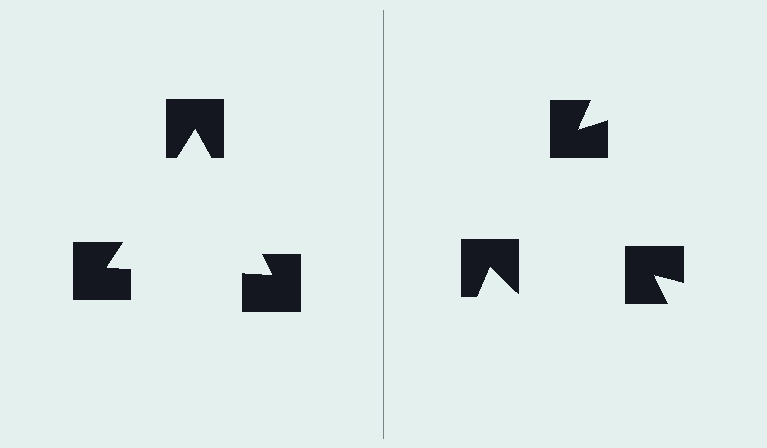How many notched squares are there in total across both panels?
6 — 3 on each side.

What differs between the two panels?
The notched squares are positioned identically on both sides; only the wedge orientations differ. On the left they align to a triangle; on the right they are misaligned.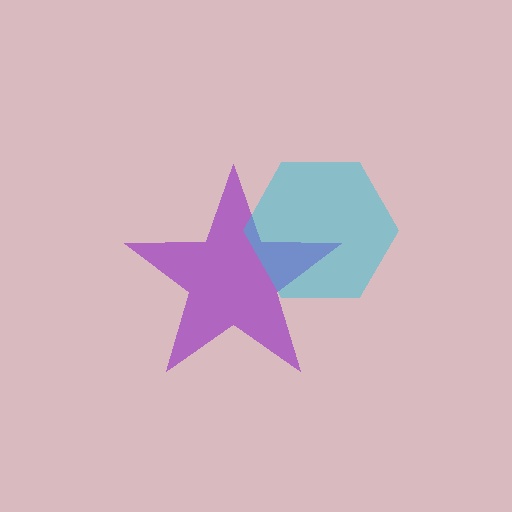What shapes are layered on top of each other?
The layered shapes are: a purple star, a cyan hexagon.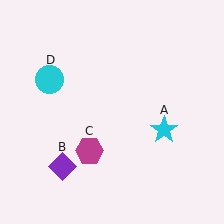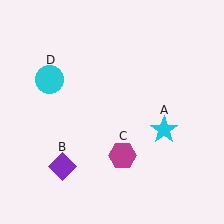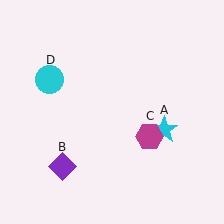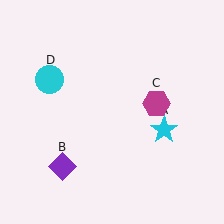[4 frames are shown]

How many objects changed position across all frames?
1 object changed position: magenta hexagon (object C).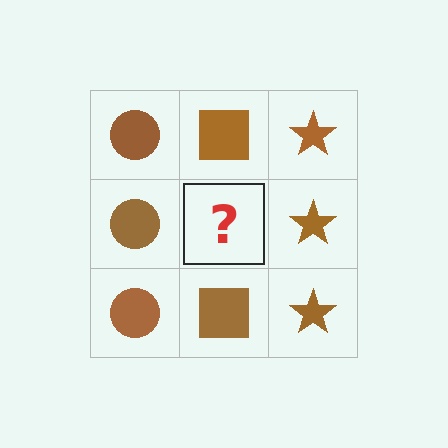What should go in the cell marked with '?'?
The missing cell should contain a brown square.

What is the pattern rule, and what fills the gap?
The rule is that each column has a consistent shape. The gap should be filled with a brown square.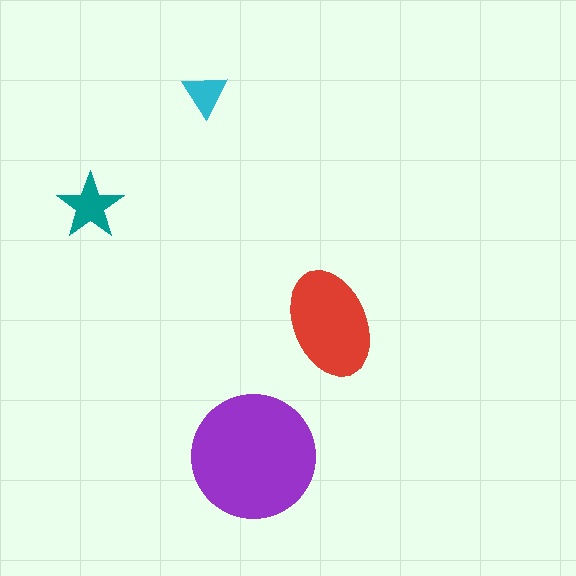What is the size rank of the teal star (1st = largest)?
3rd.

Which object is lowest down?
The purple circle is bottommost.